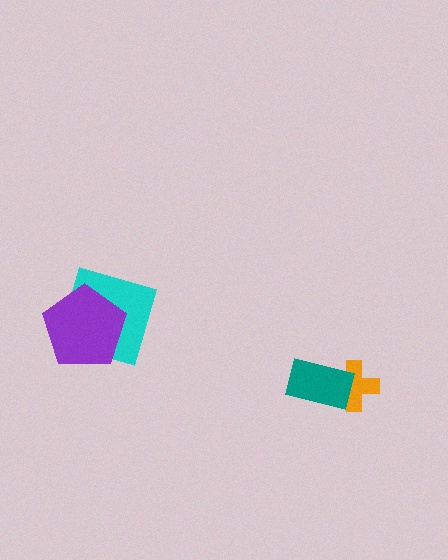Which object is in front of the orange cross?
The teal rectangle is in front of the orange cross.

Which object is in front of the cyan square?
The purple pentagon is in front of the cyan square.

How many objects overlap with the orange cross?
1 object overlaps with the orange cross.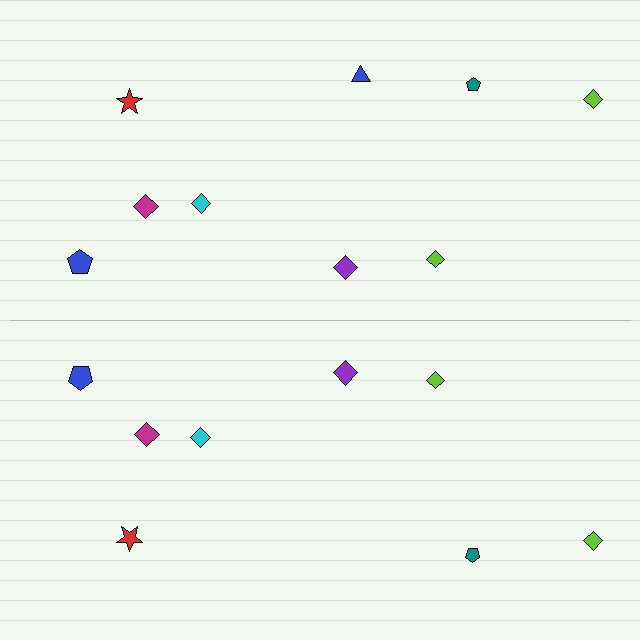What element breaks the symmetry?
A blue triangle is missing from the bottom side.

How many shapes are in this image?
There are 17 shapes in this image.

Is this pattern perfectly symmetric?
No, the pattern is not perfectly symmetric. A blue triangle is missing from the bottom side.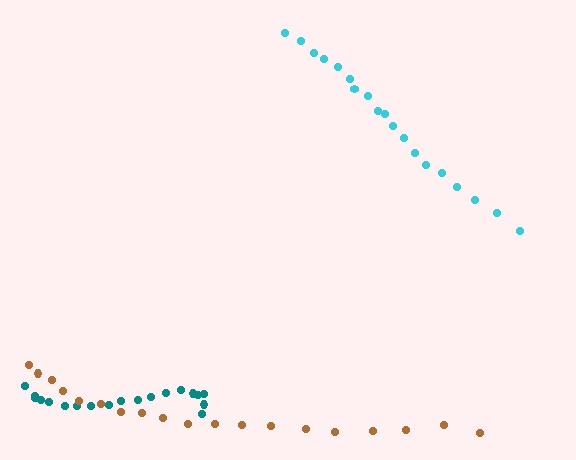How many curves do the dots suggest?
There are 3 distinct paths.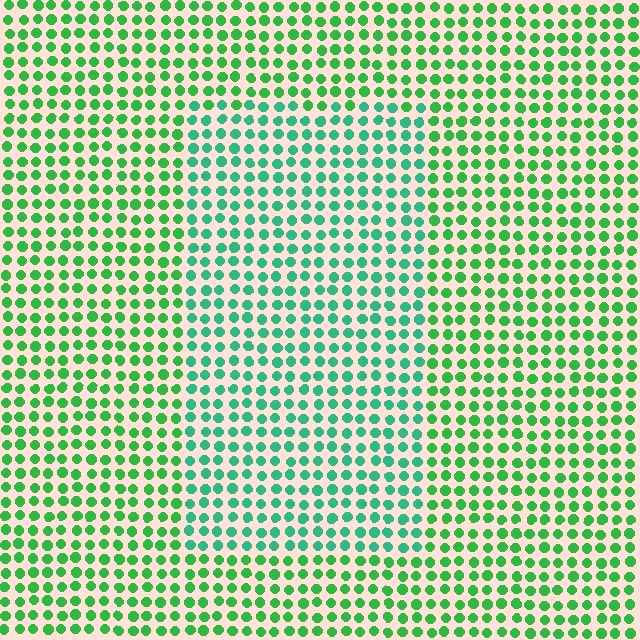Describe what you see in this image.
The image is filled with small green elements in a uniform arrangement. A rectangle-shaped region is visible where the elements are tinted to a slightly different hue, forming a subtle color boundary.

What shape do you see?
I see a rectangle.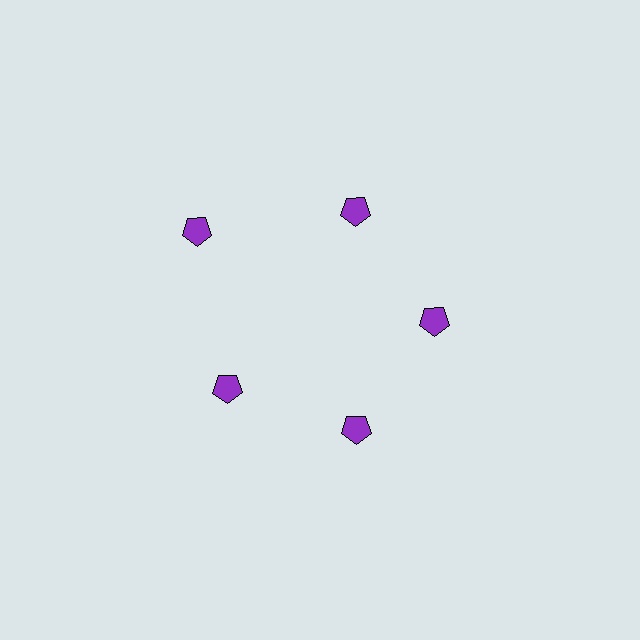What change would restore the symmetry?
The symmetry would be restored by moving it inward, back onto the ring so that all 5 pentagons sit at equal angles and equal distance from the center.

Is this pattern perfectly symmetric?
No. The 5 purple pentagons are arranged in a ring, but one element near the 10 o'clock position is pushed outward from the center, breaking the 5-fold rotational symmetry.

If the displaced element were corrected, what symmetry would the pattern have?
It would have 5-fold rotational symmetry — the pattern would map onto itself every 72 degrees.